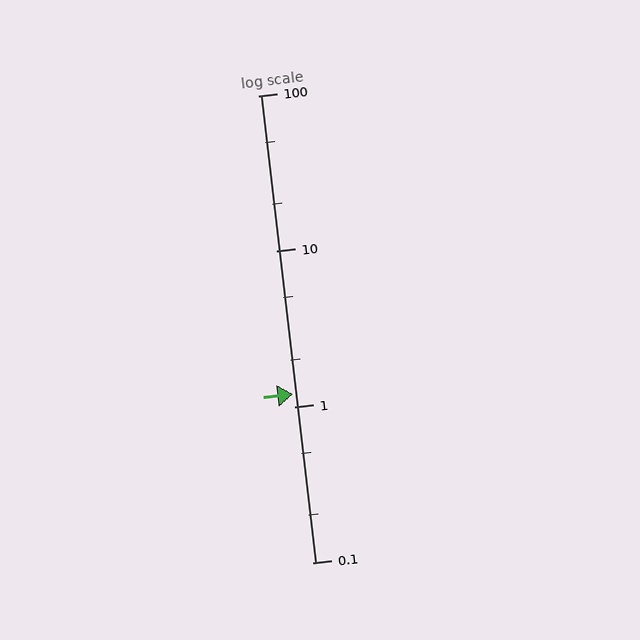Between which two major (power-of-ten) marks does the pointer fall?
The pointer is between 1 and 10.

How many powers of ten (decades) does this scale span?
The scale spans 3 decades, from 0.1 to 100.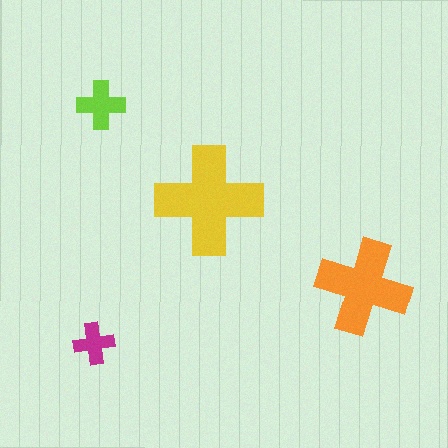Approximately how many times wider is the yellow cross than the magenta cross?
About 2.5 times wider.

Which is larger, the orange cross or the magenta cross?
The orange one.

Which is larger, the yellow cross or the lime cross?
The yellow one.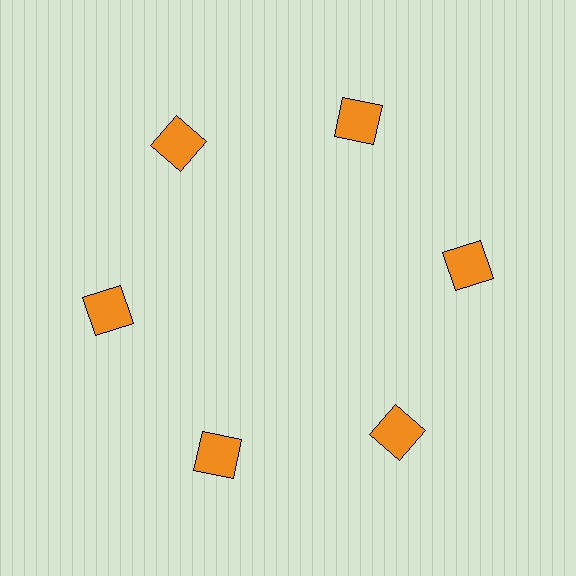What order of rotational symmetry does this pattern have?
This pattern has 6-fold rotational symmetry.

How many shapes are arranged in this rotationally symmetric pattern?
There are 6 shapes, arranged in 6 groups of 1.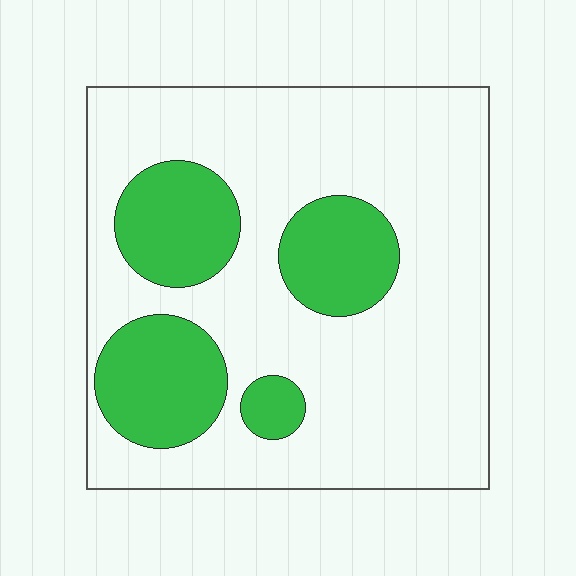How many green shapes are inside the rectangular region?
4.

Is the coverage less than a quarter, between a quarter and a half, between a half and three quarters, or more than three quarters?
Between a quarter and a half.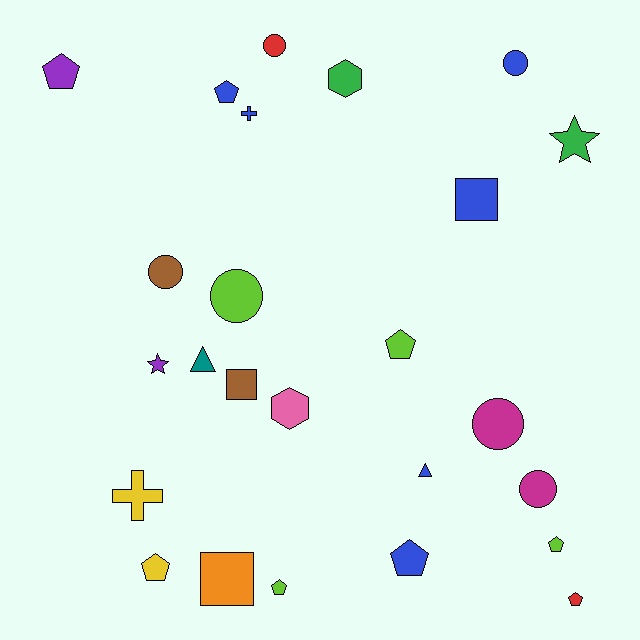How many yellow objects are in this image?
There are 2 yellow objects.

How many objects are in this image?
There are 25 objects.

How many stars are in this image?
There are 2 stars.